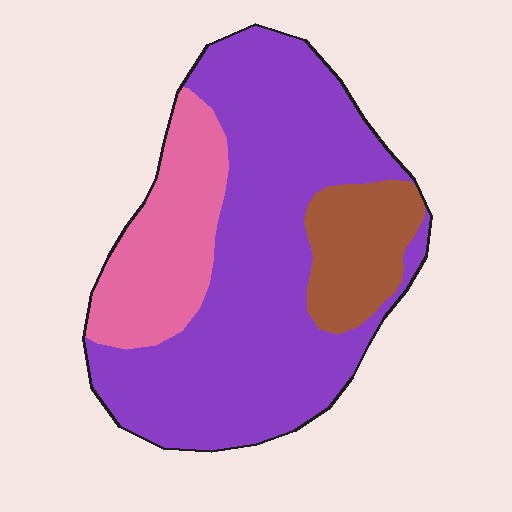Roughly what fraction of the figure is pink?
Pink takes up about one fifth (1/5) of the figure.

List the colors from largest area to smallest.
From largest to smallest: purple, pink, brown.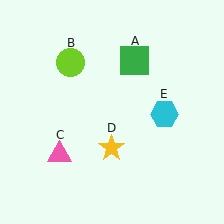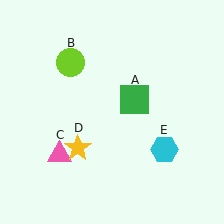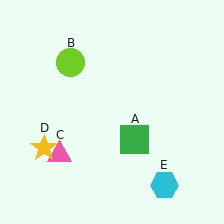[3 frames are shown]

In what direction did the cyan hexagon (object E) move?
The cyan hexagon (object E) moved down.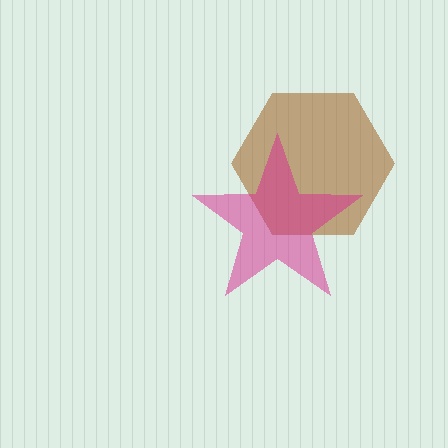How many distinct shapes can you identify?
There are 2 distinct shapes: a brown hexagon, a magenta star.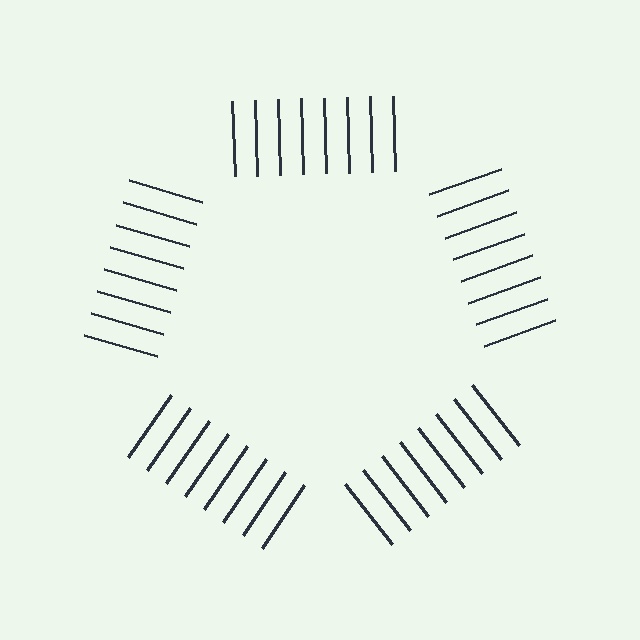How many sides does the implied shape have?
5 sides — the line-ends trace a pentagon.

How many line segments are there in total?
40 — 8 along each of the 5 edges.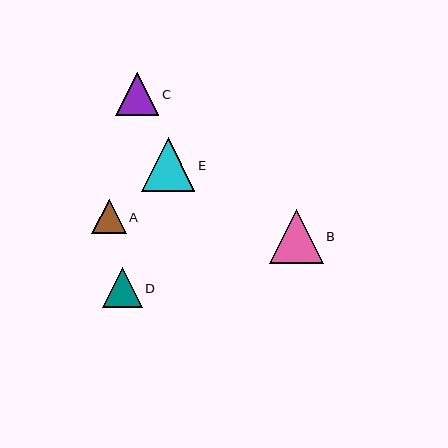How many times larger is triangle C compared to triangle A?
Triangle C is approximately 1.3 times the size of triangle A.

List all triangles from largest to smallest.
From largest to smallest: B, E, C, D, A.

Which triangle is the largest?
Triangle B is the largest with a size of approximately 53 pixels.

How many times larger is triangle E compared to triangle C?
Triangle E is approximately 1.2 times the size of triangle C.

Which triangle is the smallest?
Triangle A is the smallest with a size of approximately 34 pixels.